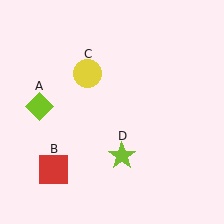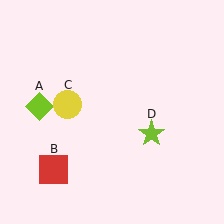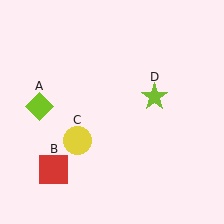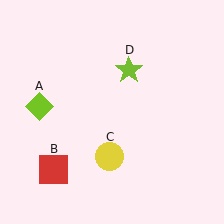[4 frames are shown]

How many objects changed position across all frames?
2 objects changed position: yellow circle (object C), lime star (object D).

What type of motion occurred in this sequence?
The yellow circle (object C), lime star (object D) rotated counterclockwise around the center of the scene.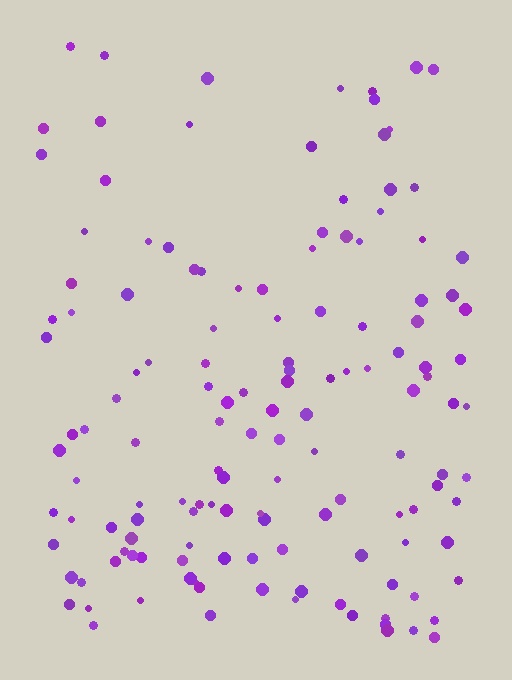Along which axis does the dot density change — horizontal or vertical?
Vertical.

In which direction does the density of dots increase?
From top to bottom, with the bottom side densest.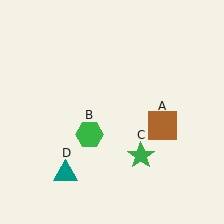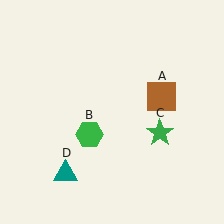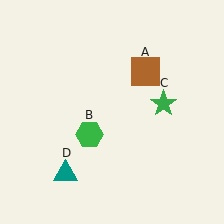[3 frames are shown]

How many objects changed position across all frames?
2 objects changed position: brown square (object A), green star (object C).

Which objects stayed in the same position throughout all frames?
Green hexagon (object B) and teal triangle (object D) remained stationary.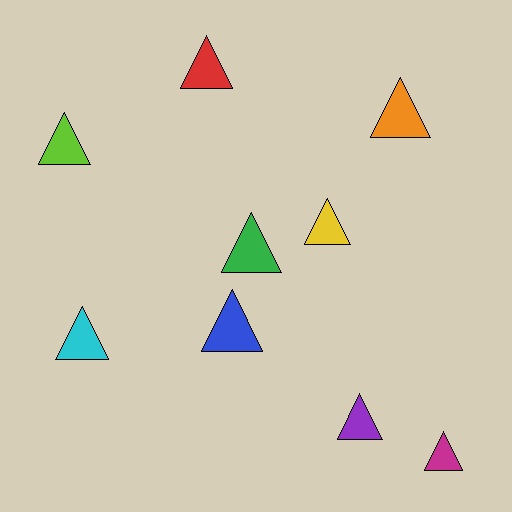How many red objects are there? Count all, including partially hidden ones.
There is 1 red object.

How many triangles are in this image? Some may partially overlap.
There are 9 triangles.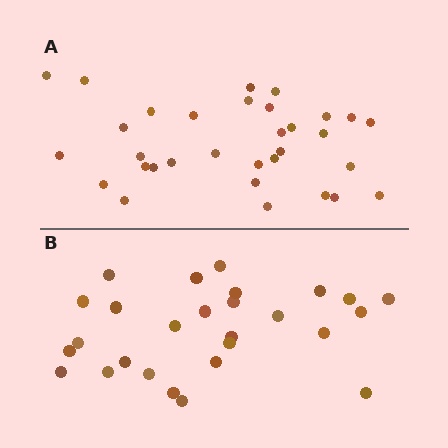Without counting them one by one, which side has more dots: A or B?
Region A (the top region) has more dots.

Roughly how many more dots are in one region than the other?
Region A has about 5 more dots than region B.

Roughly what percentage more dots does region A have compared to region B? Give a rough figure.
About 20% more.